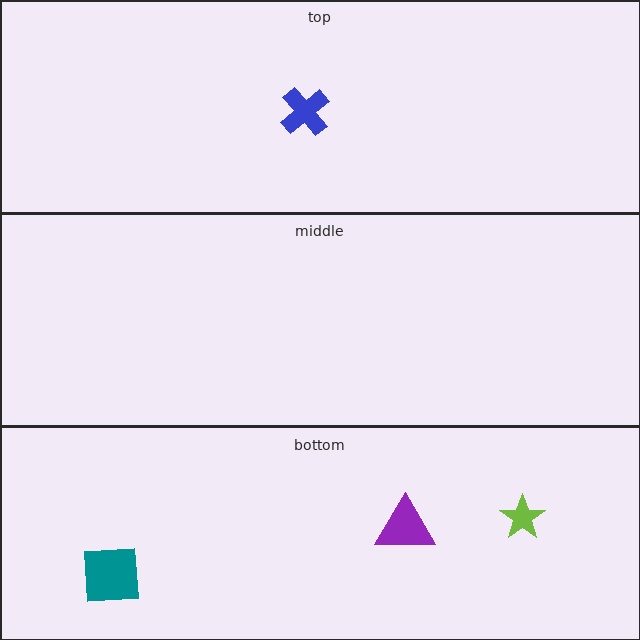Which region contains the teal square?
The bottom region.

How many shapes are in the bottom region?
3.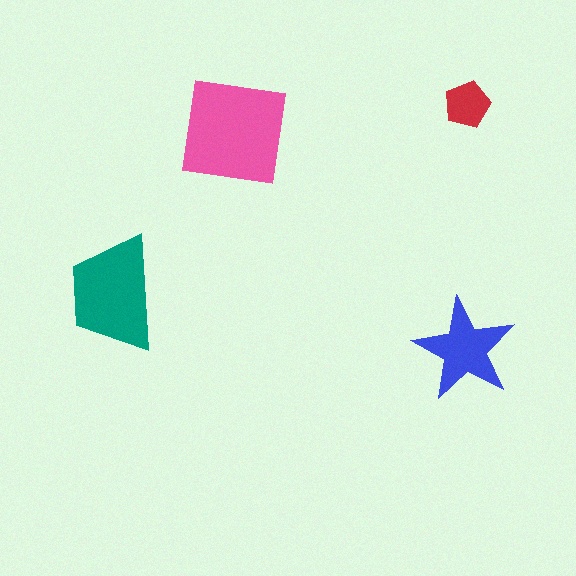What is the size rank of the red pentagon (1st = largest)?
4th.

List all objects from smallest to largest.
The red pentagon, the blue star, the teal trapezoid, the pink square.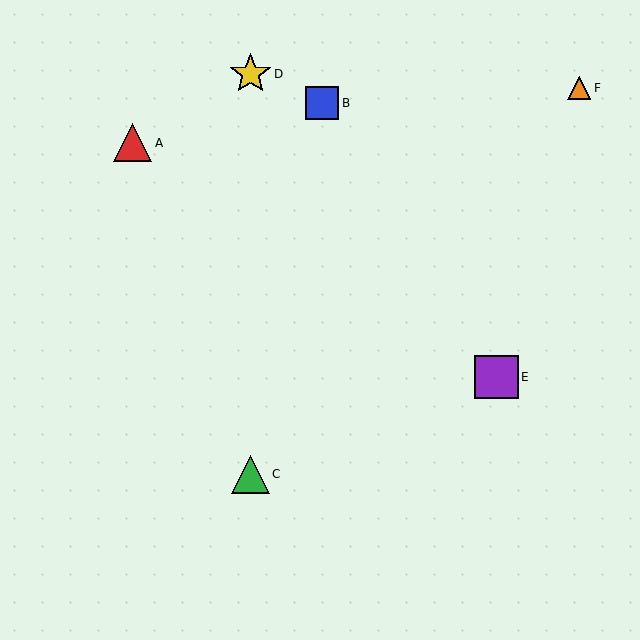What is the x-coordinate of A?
Object A is at x≈132.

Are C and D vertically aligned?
Yes, both are at x≈250.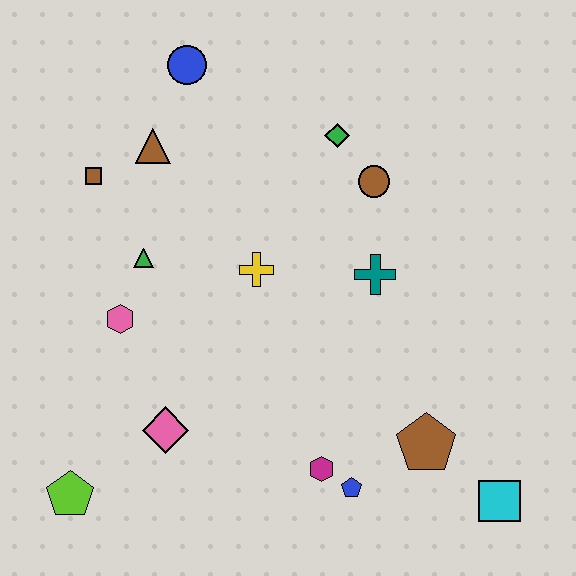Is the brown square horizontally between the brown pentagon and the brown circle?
No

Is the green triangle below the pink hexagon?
No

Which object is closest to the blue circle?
The brown triangle is closest to the blue circle.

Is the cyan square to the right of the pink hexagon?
Yes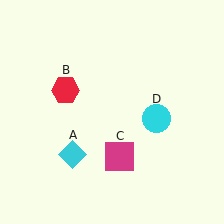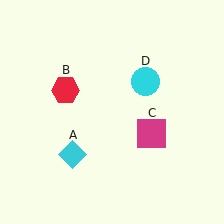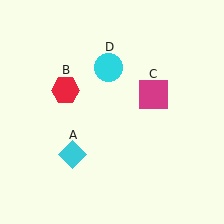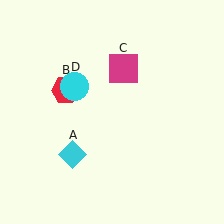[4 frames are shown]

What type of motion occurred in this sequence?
The magenta square (object C), cyan circle (object D) rotated counterclockwise around the center of the scene.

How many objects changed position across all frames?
2 objects changed position: magenta square (object C), cyan circle (object D).